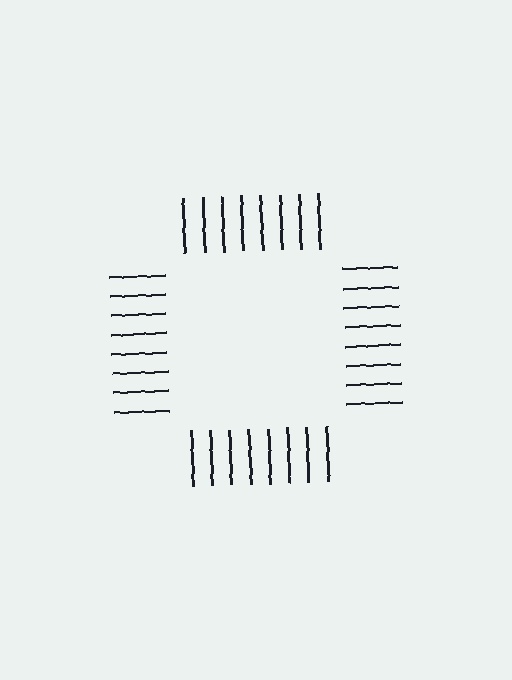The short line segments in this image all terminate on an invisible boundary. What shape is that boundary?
An illusory square — the line segments terminate on its edges but no continuous stroke is drawn.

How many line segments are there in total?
32 — 8 along each of the 4 edges.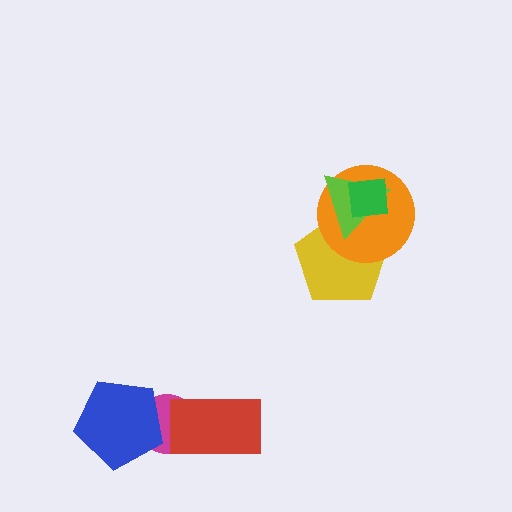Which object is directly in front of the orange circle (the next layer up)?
The lime triangle is directly in front of the orange circle.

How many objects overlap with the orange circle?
3 objects overlap with the orange circle.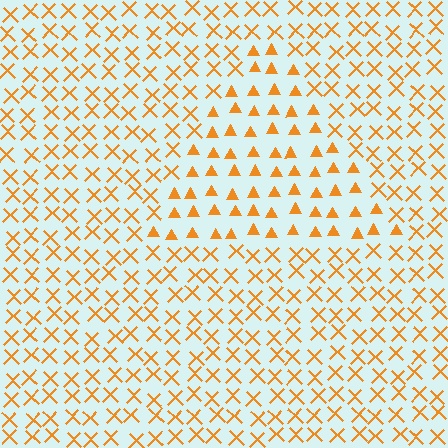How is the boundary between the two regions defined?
The boundary is defined by a change in element shape: triangles inside vs. X marks outside. All elements share the same color and spacing.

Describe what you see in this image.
The image is filled with small orange elements arranged in a uniform grid. A triangle-shaped region contains triangles, while the surrounding area contains X marks. The boundary is defined purely by the change in element shape.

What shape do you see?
I see a triangle.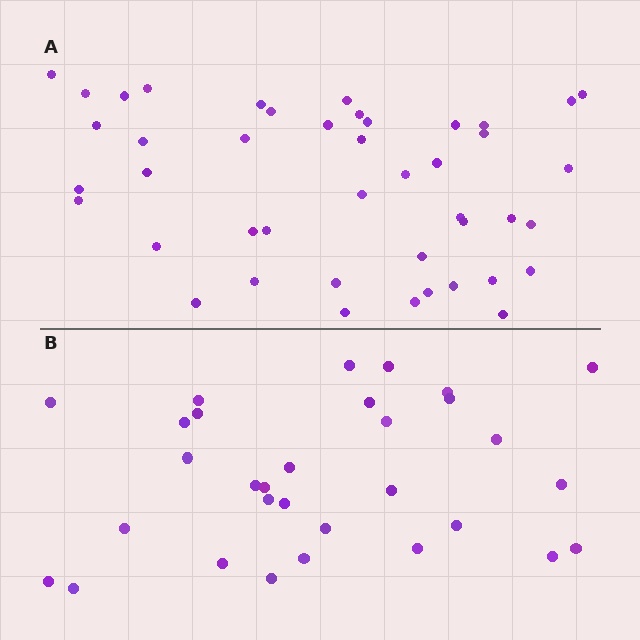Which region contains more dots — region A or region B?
Region A (the top region) has more dots.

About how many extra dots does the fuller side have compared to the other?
Region A has approximately 15 more dots than region B.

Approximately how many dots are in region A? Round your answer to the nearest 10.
About 40 dots. (The exact count is 44, which rounds to 40.)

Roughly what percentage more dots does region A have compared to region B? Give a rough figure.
About 40% more.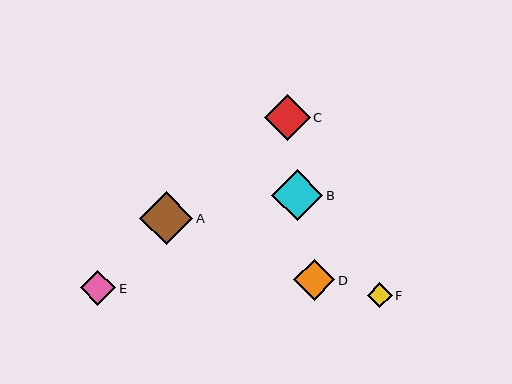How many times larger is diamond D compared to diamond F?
Diamond D is approximately 1.7 times the size of diamond F.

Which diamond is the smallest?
Diamond F is the smallest with a size of approximately 24 pixels.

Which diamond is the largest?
Diamond A is the largest with a size of approximately 53 pixels.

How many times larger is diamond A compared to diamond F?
Diamond A is approximately 2.2 times the size of diamond F.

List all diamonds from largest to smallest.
From largest to smallest: A, B, C, D, E, F.